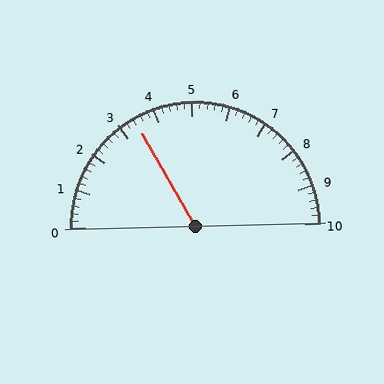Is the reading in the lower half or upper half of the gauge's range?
The reading is in the lower half of the range (0 to 10).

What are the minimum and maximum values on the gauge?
The gauge ranges from 0 to 10.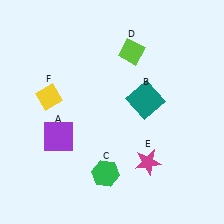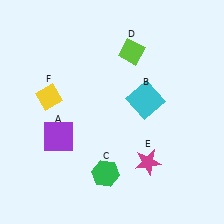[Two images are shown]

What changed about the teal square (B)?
In Image 1, B is teal. In Image 2, it changed to cyan.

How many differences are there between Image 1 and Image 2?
There is 1 difference between the two images.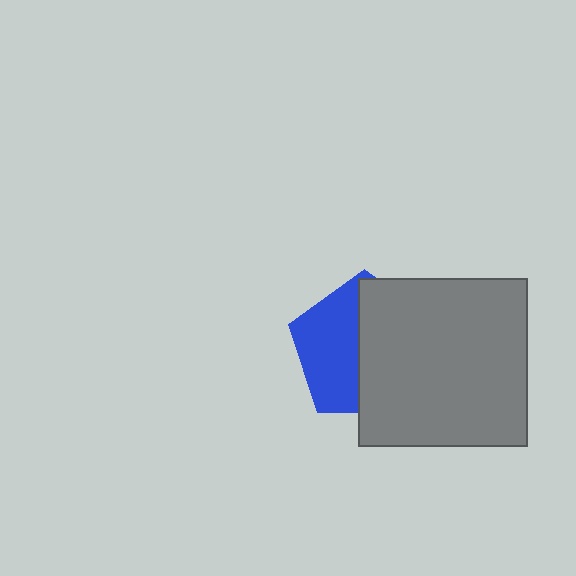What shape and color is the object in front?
The object in front is a gray square.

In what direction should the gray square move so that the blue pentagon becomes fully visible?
The gray square should move right. That is the shortest direction to clear the overlap and leave the blue pentagon fully visible.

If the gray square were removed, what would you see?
You would see the complete blue pentagon.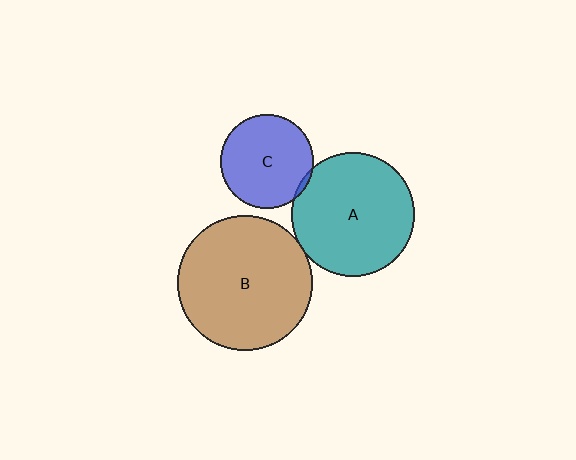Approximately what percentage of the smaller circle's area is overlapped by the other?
Approximately 5%.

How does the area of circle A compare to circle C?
Approximately 1.7 times.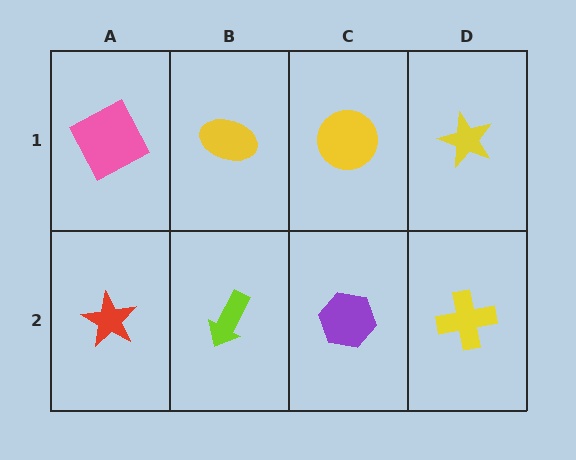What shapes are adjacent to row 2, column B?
A yellow ellipse (row 1, column B), a red star (row 2, column A), a purple hexagon (row 2, column C).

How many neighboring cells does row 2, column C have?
3.